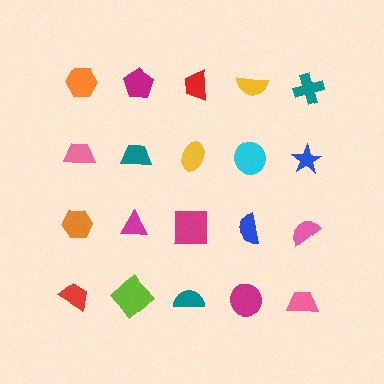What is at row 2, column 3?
A yellow ellipse.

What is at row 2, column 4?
A cyan circle.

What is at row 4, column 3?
A teal semicircle.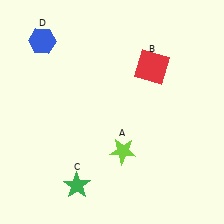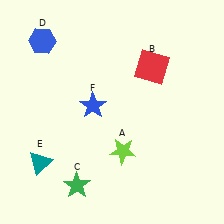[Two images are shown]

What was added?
A teal triangle (E), a blue star (F) were added in Image 2.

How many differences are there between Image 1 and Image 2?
There are 2 differences between the two images.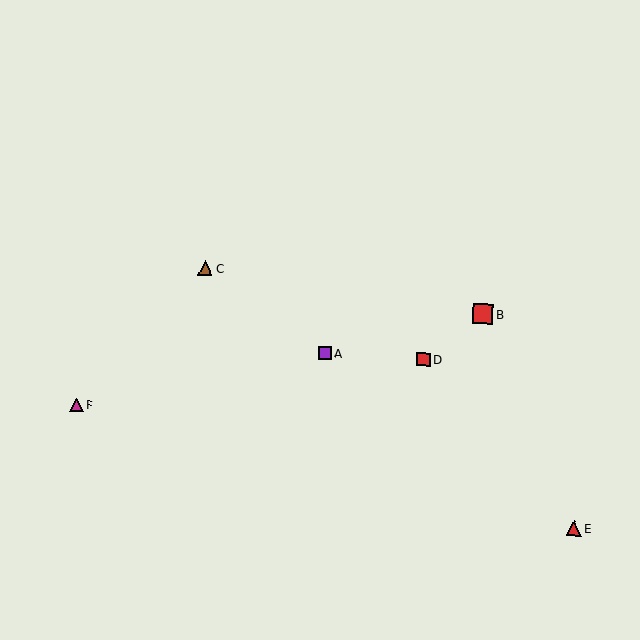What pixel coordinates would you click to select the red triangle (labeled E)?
Click at (574, 529) to select the red triangle E.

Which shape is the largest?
The red square (labeled B) is the largest.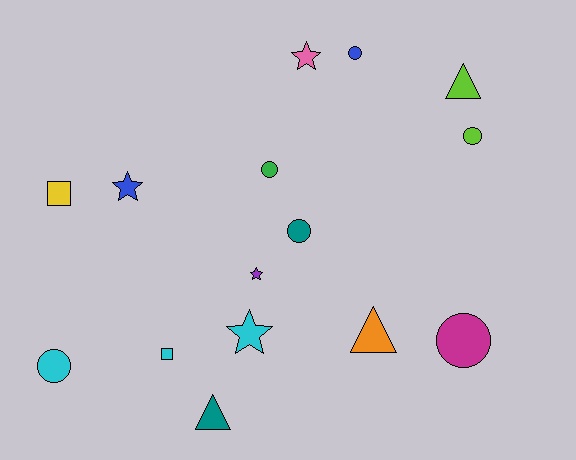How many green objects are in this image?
There is 1 green object.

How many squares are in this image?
There are 2 squares.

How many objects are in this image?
There are 15 objects.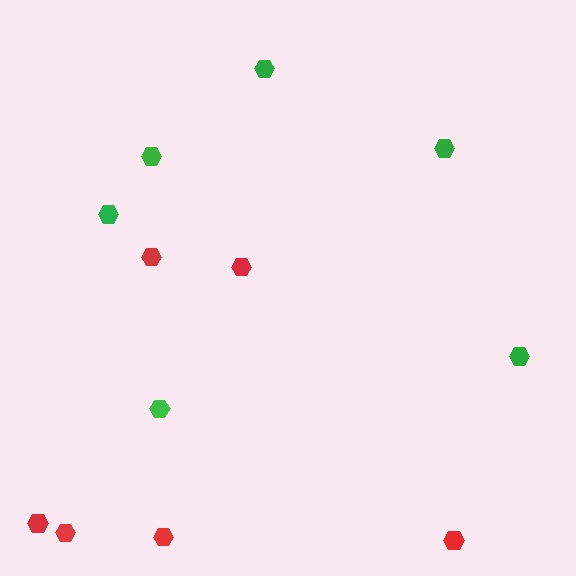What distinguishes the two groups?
There are 2 groups: one group of red hexagons (6) and one group of green hexagons (6).